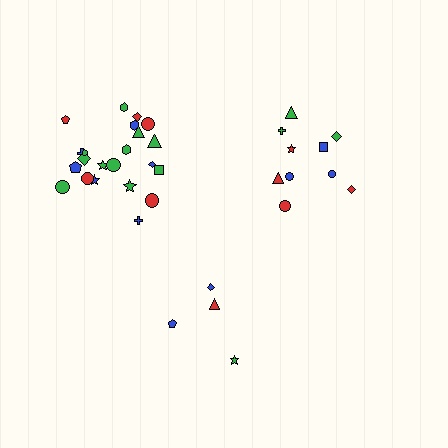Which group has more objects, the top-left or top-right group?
The top-left group.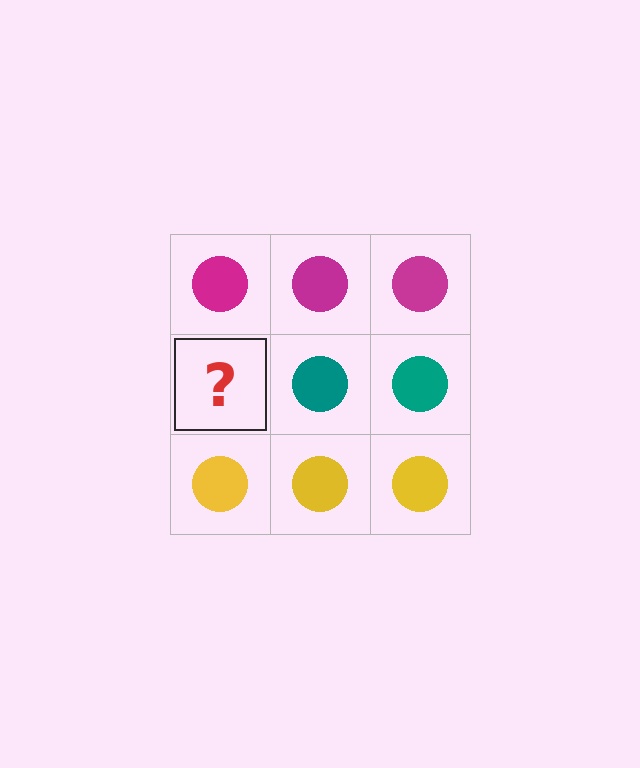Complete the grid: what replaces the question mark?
The question mark should be replaced with a teal circle.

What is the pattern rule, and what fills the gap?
The rule is that each row has a consistent color. The gap should be filled with a teal circle.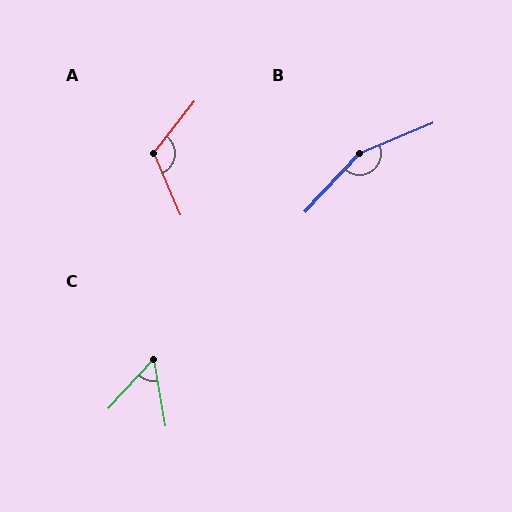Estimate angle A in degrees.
Approximately 118 degrees.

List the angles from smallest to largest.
C (53°), A (118°), B (156°).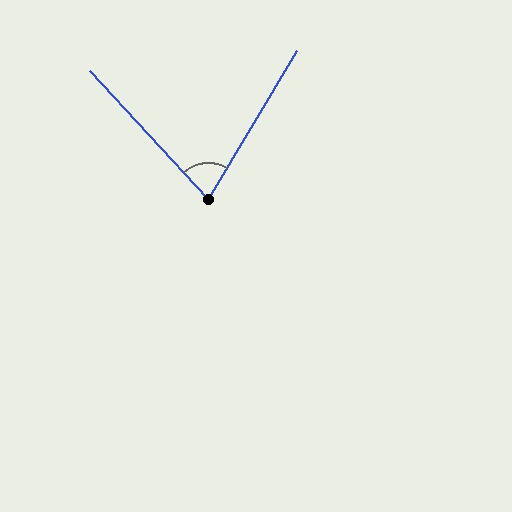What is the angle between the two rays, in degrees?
Approximately 73 degrees.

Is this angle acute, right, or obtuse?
It is acute.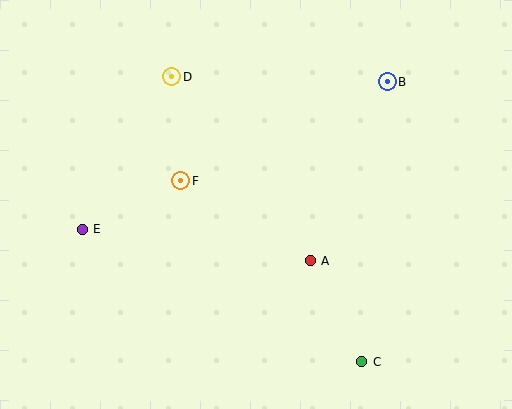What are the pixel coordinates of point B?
Point B is at (387, 82).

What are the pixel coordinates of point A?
Point A is at (310, 261).